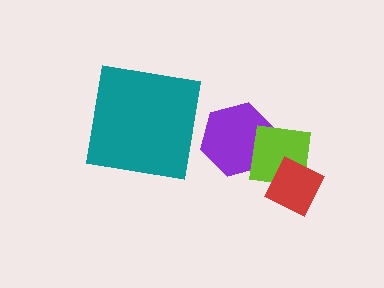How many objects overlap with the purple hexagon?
1 object overlaps with the purple hexagon.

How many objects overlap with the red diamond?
1 object overlaps with the red diamond.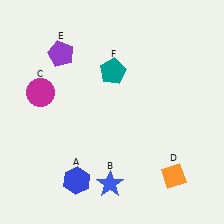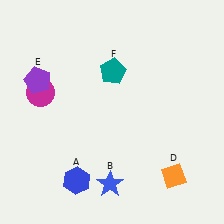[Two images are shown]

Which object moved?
The purple pentagon (E) moved down.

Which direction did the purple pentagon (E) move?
The purple pentagon (E) moved down.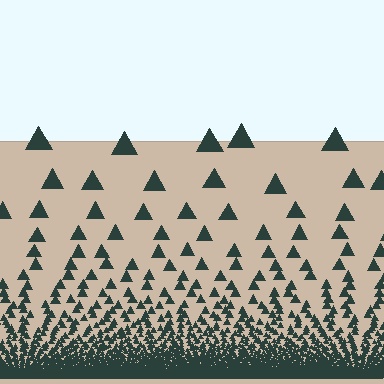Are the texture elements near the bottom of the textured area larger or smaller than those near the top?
Smaller. The gradient is inverted — elements near the bottom are smaller and denser.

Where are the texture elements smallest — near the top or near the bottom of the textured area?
Near the bottom.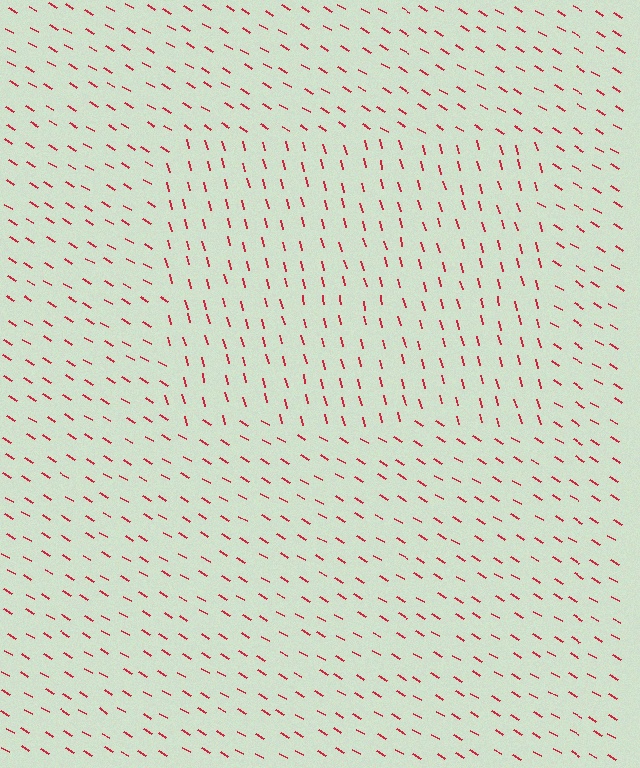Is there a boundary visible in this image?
Yes, there is a texture boundary formed by a change in line orientation.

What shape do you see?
I see a rectangle.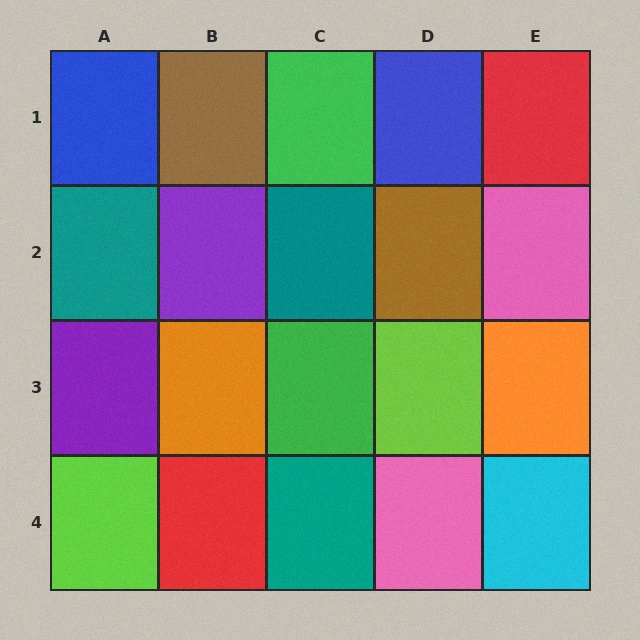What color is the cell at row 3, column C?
Green.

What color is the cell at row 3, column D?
Lime.